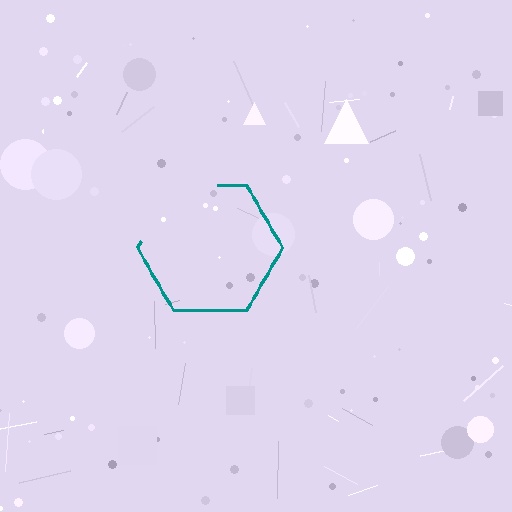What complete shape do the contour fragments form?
The contour fragments form a hexagon.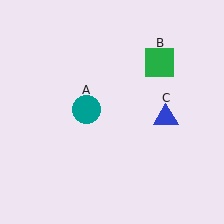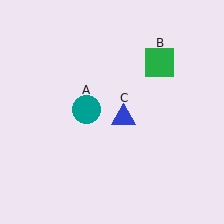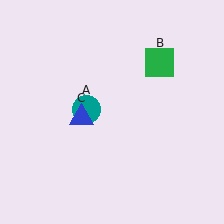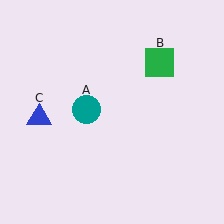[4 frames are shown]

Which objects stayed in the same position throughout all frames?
Teal circle (object A) and green square (object B) remained stationary.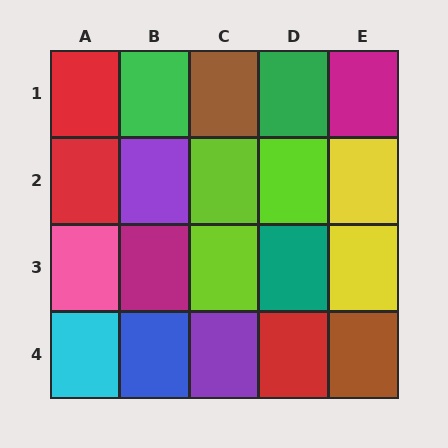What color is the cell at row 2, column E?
Yellow.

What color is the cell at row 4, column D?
Red.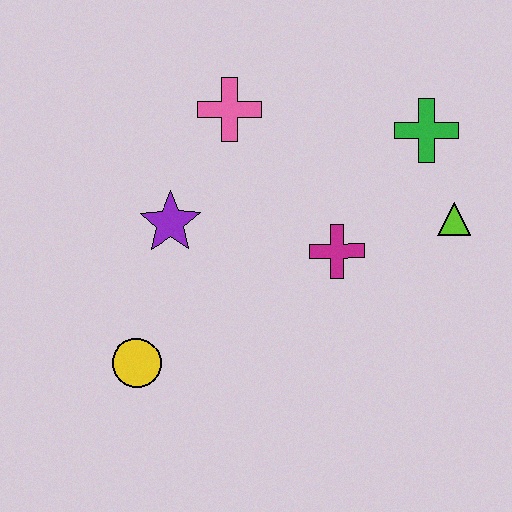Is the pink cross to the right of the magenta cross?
No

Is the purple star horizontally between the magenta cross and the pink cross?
No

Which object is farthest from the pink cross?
The yellow circle is farthest from the pink cross.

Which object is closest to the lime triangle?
The green cross is closest to the lime triangle.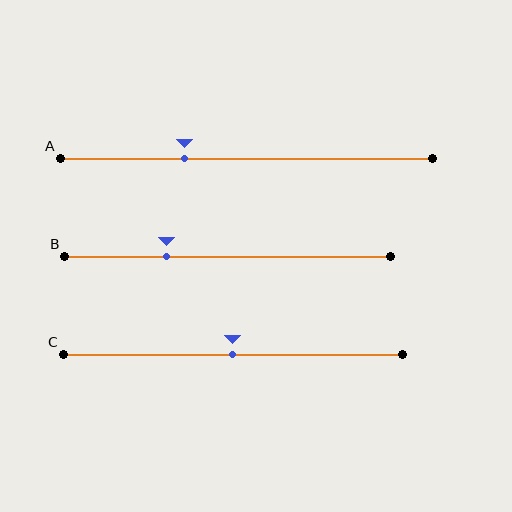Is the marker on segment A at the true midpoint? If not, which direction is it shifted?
No, the marker on segment A is shifted to the left by about 17% of the segment length.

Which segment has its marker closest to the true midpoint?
Segment C has its marker closest to the true midpoint.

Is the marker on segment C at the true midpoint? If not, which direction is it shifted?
Yes, the marker on segment C is at the true midpoint.